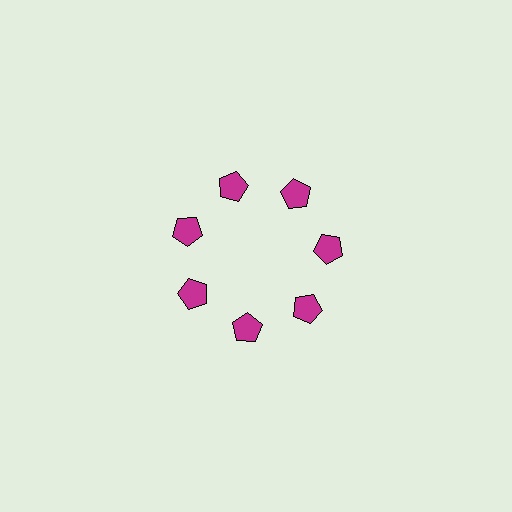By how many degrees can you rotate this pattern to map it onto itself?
The pattern maps onto itself every 51 degrees of rotation.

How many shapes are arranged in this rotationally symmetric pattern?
There are 7 shapes, arranged in 7 groups of 1.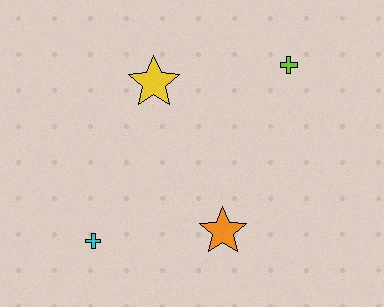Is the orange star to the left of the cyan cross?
No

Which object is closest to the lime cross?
The yellow star is closest to the lime cross.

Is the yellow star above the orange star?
Yes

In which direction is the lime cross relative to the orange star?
The lime cross is above the orange star.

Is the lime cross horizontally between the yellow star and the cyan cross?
No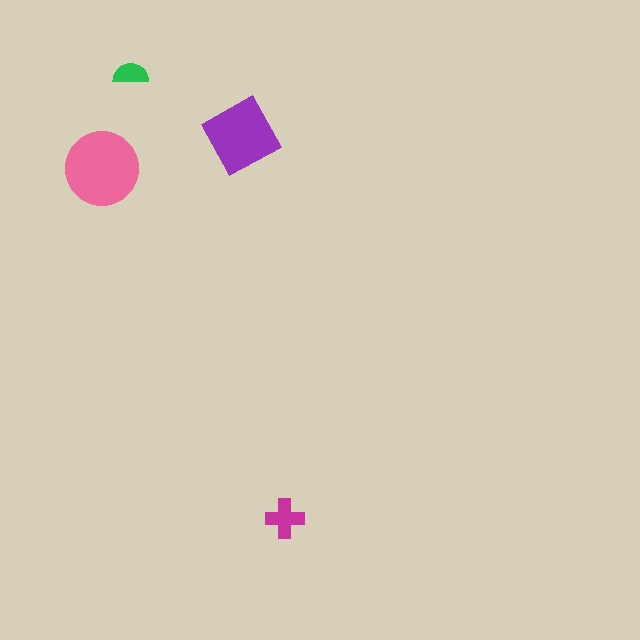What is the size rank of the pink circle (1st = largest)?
1st.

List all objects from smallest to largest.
The green semicircle, the magenta cross, the purple diamond, the pink circle.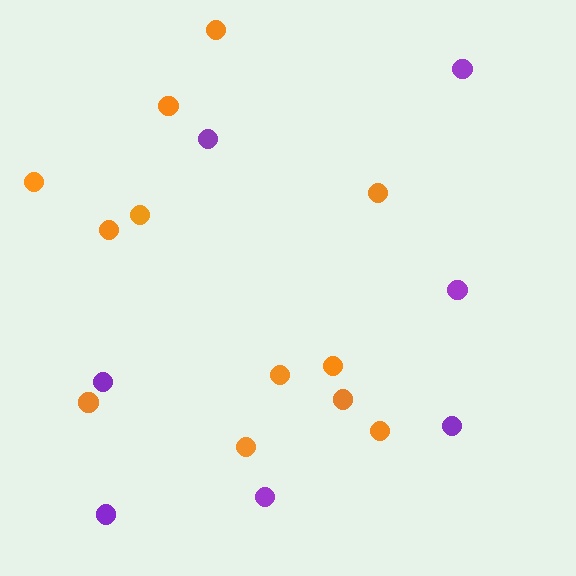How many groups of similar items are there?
There are 2 groups: one group of purple circles (7) and one group of orange circles (12).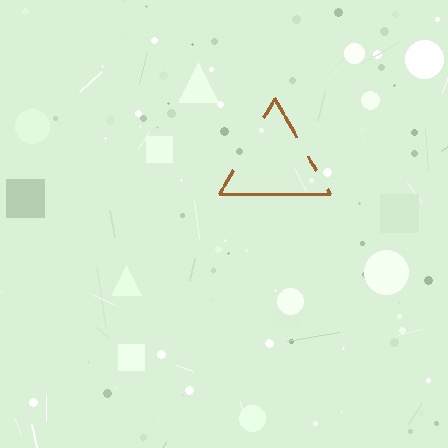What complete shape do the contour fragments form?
The contour fragments form a triangle.